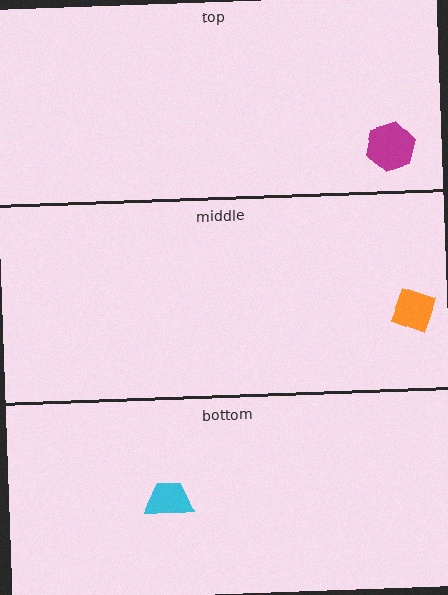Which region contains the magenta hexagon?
The top region.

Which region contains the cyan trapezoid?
The bottom region.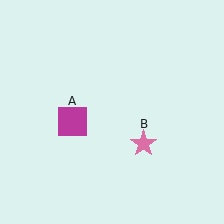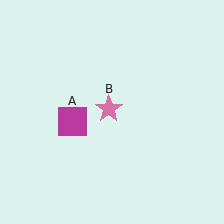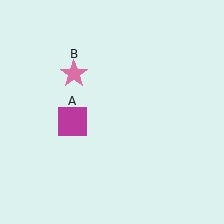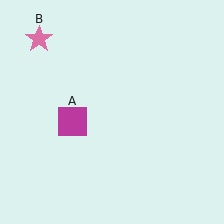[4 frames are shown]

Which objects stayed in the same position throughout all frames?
Magenta square (object A) remained stationary.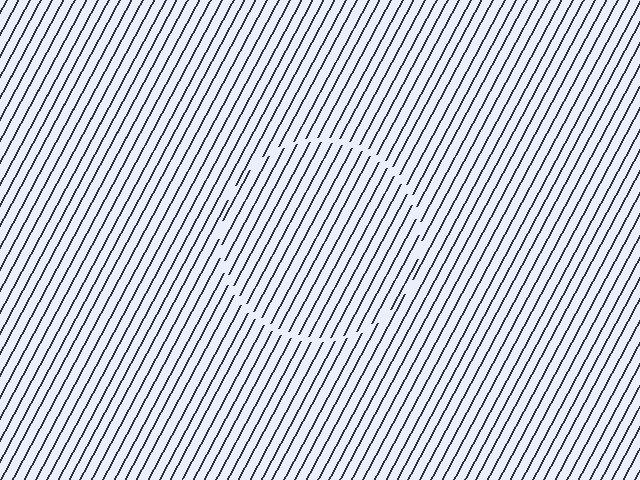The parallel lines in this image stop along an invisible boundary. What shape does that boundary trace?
An illusory circle. The interior of the shape contains the same grating, shifted by half a period — the contour is defined by the phase discontinuity where line-ends from the inner and outer gratings abut.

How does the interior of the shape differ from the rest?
The interior of the shape contains the same grating, shifted by half a period — the contour is defined by the phase discontinuity where line-ends from the inner and outer gratings abut.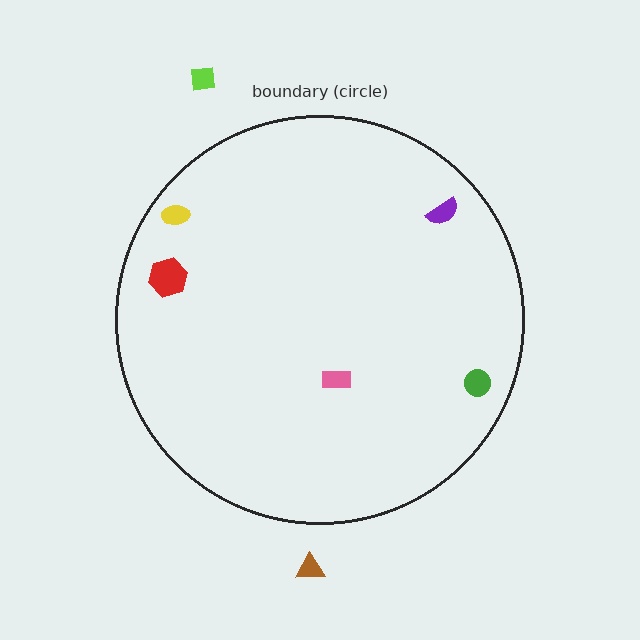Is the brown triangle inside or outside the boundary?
Outside.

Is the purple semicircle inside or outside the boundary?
Inside.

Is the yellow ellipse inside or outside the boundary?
Inside.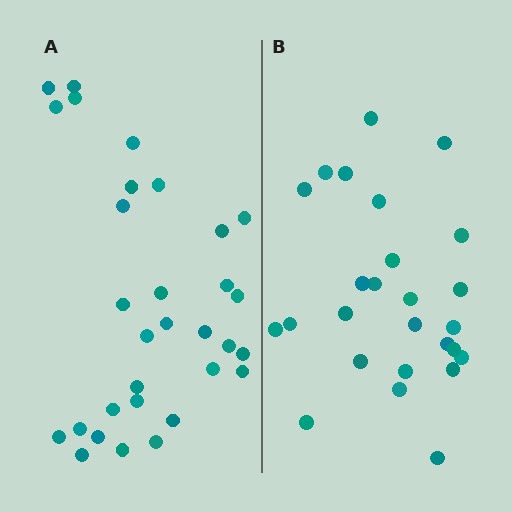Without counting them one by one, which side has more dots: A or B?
Region A (the left region) has more dots.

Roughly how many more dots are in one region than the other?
Region A has about 5 more dots than region B.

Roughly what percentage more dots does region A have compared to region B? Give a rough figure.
About 20% more.